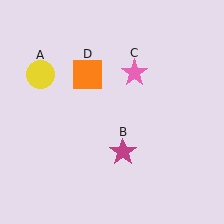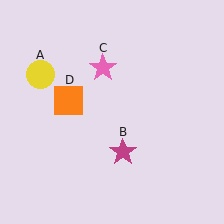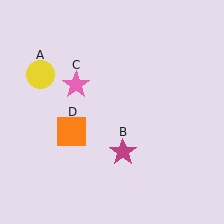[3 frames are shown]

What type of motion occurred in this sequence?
The pink star (object C), orange square (object D) rotated counterclockwise around the center of the scene.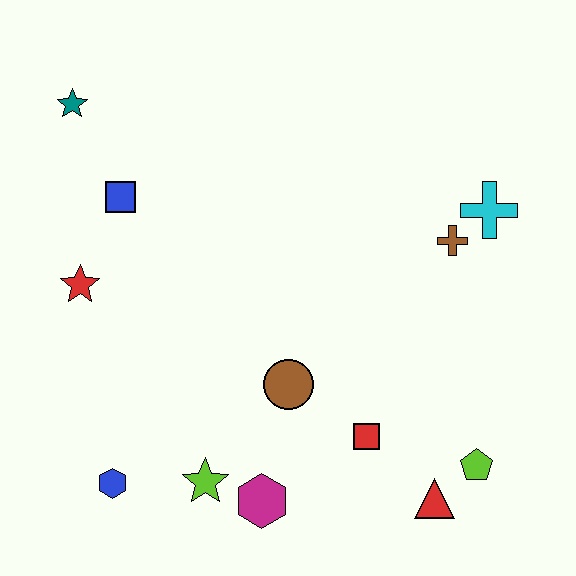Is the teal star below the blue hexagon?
No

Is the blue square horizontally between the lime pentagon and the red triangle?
No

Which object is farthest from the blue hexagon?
The cyan cross is farthest from the blue hexagon.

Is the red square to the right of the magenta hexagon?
Yes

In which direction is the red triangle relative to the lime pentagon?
The red triangle is to the left of the lime pentagon.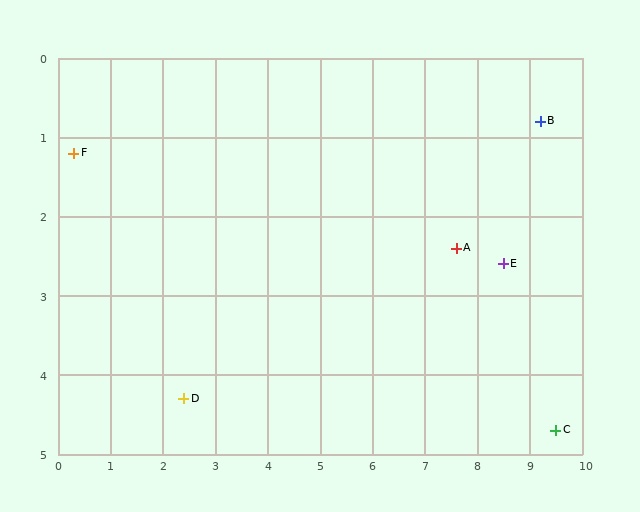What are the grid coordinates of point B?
Point B is at approximately (9.2, 0.8).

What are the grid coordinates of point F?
Point F is at approximately (0.3, 1.2).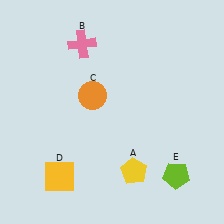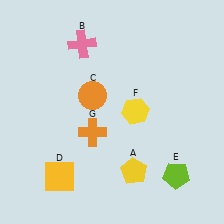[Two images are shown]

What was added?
A yellow hexagon (F), an orange cross (G) were added in Image 2.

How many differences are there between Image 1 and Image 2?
There are 2 differences between the two images.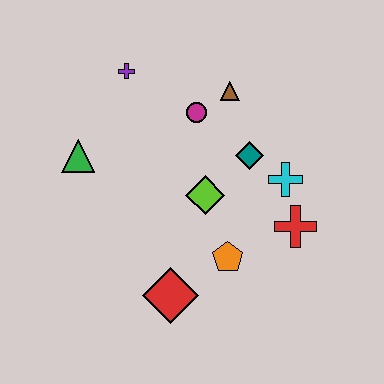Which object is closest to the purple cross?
The magenta circle is closest to the purple cross.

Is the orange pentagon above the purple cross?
No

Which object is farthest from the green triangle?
The red cross is farthest from the green triangle.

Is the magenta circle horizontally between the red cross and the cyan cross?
No